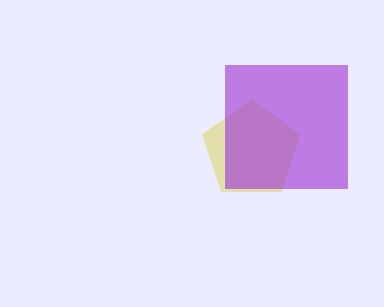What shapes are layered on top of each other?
The layered shapes are: a yellow pentagon, a purple square.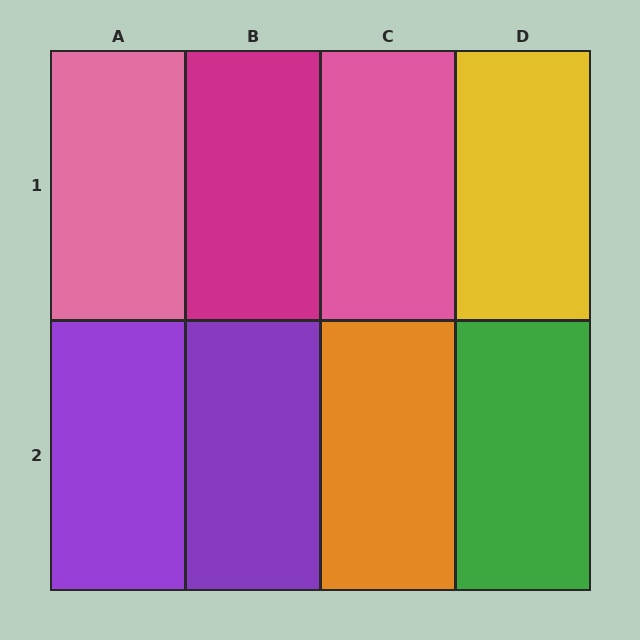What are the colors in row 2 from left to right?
Purple, purple, orange, green.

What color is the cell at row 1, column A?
Pink.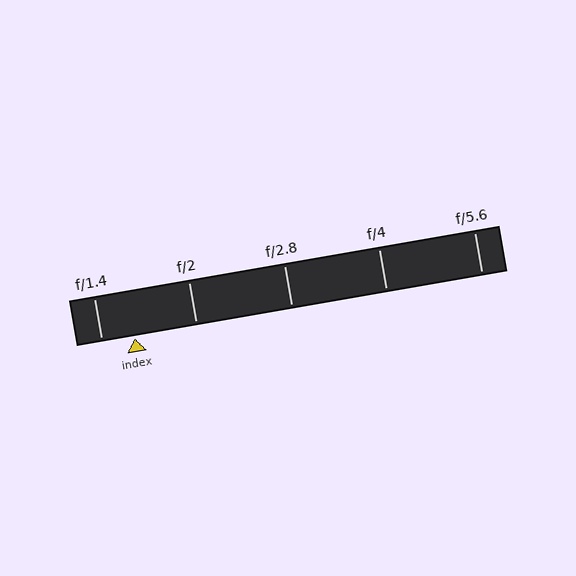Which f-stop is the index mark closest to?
The index mark is closest to f/1.4.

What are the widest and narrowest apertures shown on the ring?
The widest aperture shown is f/1.4 and the narrowest is f/5.6.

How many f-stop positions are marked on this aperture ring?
There are 5 f-stop positions marked.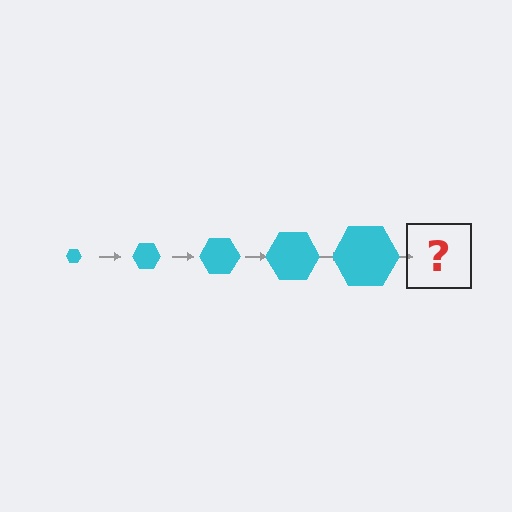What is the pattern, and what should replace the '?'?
The pattern is that the hexagon gets progressively larger each step. The '?' should be a cyan hexagon, larger than the previous one.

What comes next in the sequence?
The next element should be a cyan hexagon, larger than the previous one.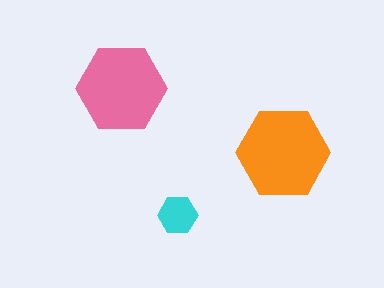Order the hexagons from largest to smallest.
the orange one, the pink one, the cyan one.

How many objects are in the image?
There are 3 objects in the image.